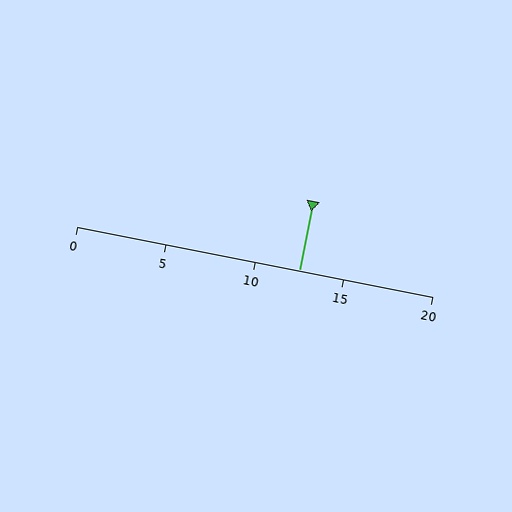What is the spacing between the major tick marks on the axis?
The major ticks are spaced 5 apart.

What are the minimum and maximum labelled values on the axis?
The axis runs from 0 to 20.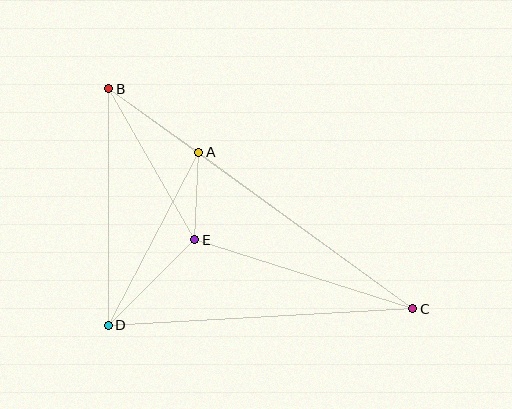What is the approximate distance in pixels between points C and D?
The distance between C and D is approximately 305 pixels.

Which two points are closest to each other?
Points A and E are closest to each other.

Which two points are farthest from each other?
Points B and C are farthest from each other.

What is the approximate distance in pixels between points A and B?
The distance between A and B is approximately 110 pixels.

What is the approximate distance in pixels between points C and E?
The distance between C and E is approximately 229 pixels.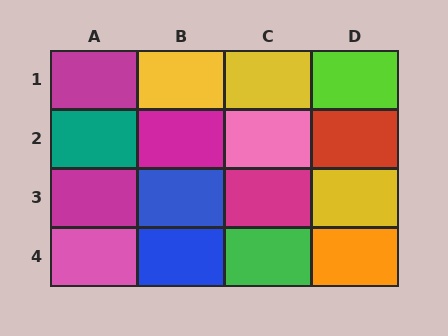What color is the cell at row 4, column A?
Pink.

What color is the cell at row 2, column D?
Red.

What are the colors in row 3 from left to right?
Magenta, blue, magenta, yellow.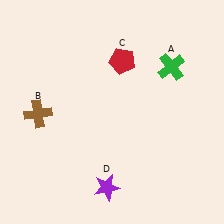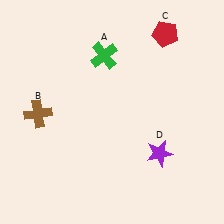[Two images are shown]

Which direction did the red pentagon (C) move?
The red pentagon (C) moved right.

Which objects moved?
The objects that moved are: the green cross (A), the red pentagon (C), the purple star (D).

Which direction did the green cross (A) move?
The green cross (A) moved left.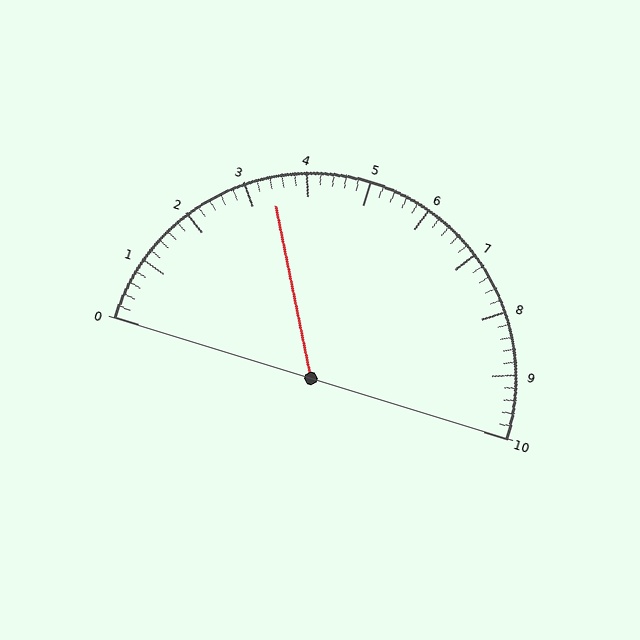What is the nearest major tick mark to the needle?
The nearest major tick mark is 3.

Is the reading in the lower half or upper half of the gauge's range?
The reading is in the lower half of the range (0 to 10).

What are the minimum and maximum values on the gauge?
The gauge ranges from 0 to 10.